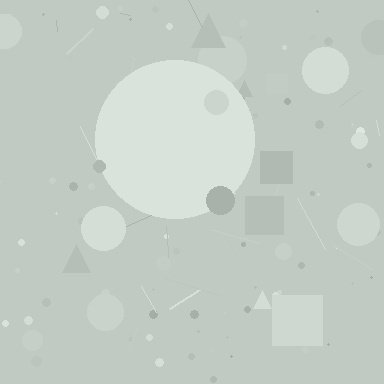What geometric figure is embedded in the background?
A circle is embedded in the background.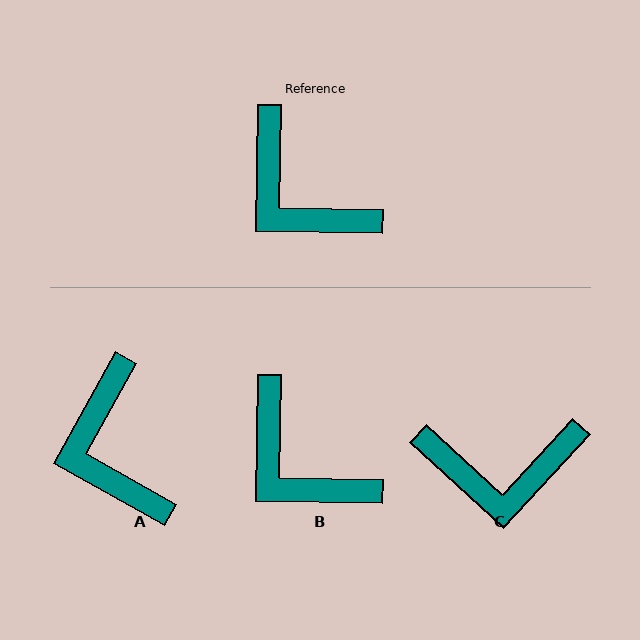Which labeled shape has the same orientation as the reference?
B.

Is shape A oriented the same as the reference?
No, it is off by about 29 degrees.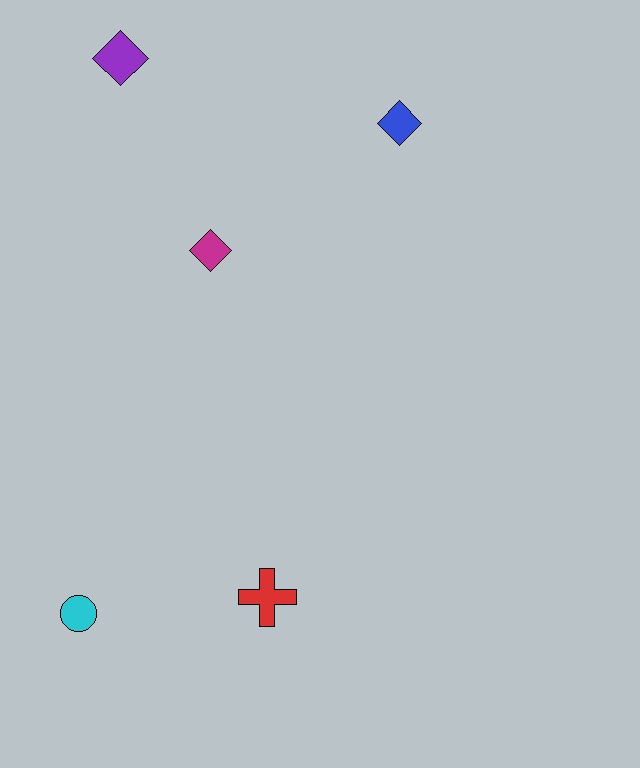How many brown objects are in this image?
There are no brown objects.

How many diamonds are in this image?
There are 3 diamonds.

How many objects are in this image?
There are 5 objects.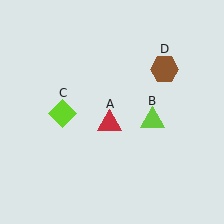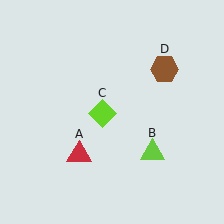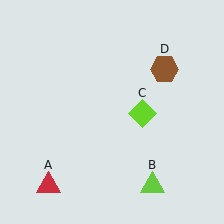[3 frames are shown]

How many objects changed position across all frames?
3 objects changed position: red triangle (object A), lime triangle (object B), lime diamond (object C).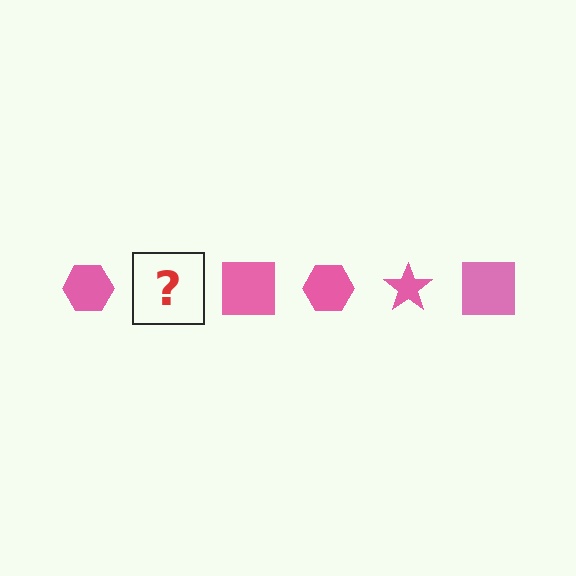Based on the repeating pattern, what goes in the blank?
The blank should be a pink star.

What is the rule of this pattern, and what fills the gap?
The rule is that the pattern cycles through hexagon, star, square shapes in pink. The gap should be filled with a pink star.